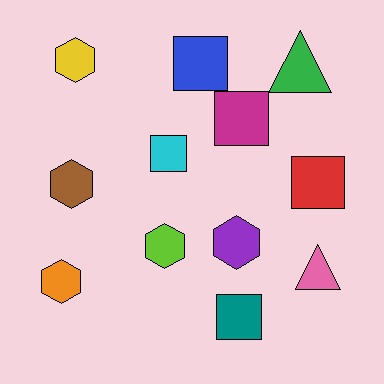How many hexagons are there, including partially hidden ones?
There are 5 hexagons.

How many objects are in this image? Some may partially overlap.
There are 12 objects.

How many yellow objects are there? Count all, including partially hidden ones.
There is 1 yellow object.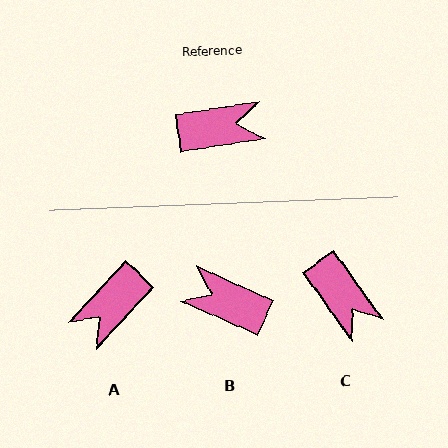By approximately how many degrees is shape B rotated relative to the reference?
Approximately 148 degrees counter-clockwise.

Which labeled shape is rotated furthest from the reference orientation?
B, about 148 degrees away.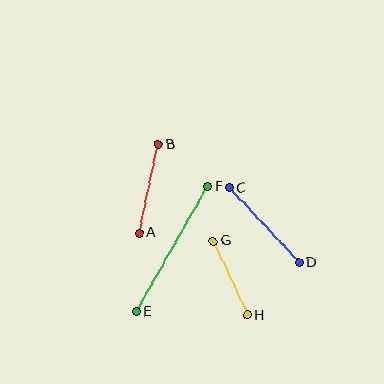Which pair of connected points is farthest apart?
Points E and F are farthest apart.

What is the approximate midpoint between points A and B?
The midpoint is at approximately (149, 189) pixels.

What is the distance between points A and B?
The distance is approximately 91 pixels.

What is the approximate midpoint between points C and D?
The midpoint is at approximately (264, 225) pixels.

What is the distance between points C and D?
The distance is approximately 102 pixels.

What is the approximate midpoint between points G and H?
The midpoint is at approximately (230, 278) pixels.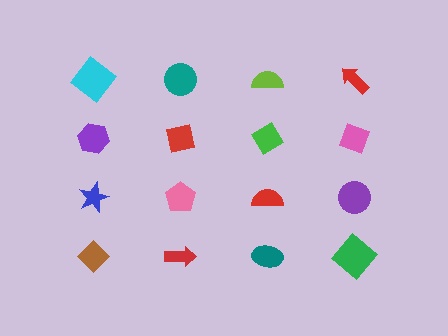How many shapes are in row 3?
4 shapes.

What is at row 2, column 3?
A green diamond.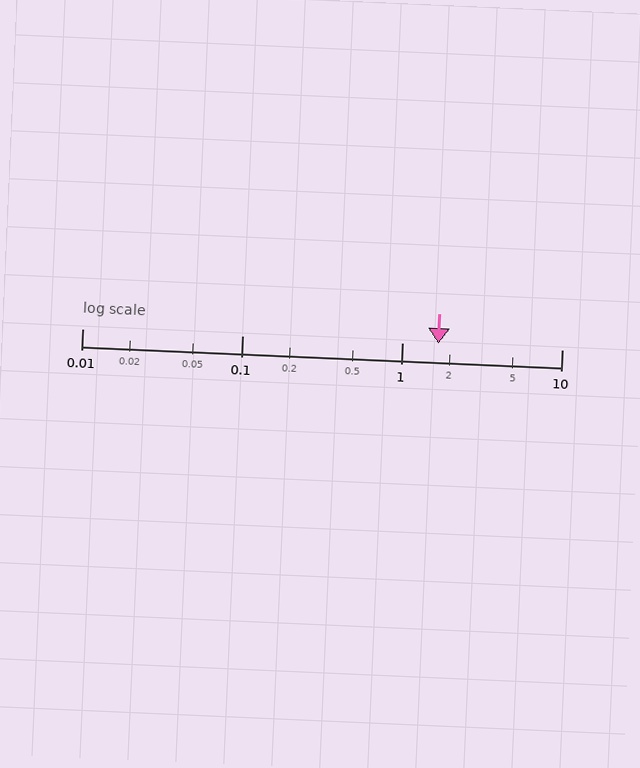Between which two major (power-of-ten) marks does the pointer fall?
The pointer is between 1 and 10.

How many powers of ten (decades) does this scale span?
The scale spans 3 decades, from 0.01 to 10.